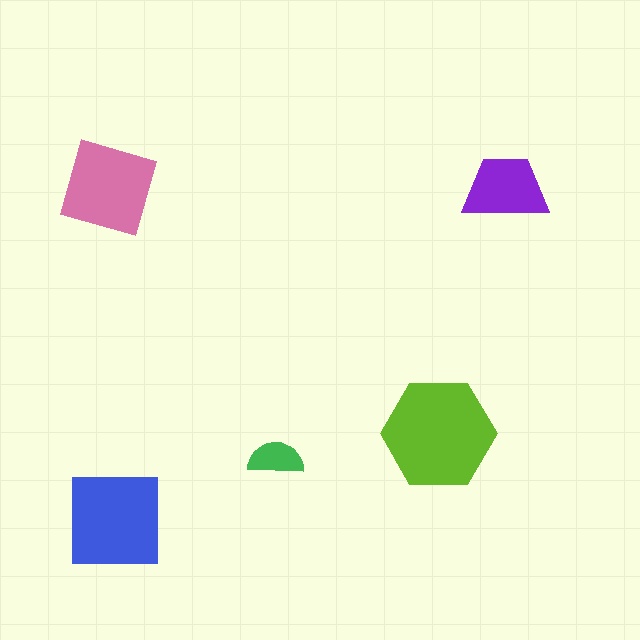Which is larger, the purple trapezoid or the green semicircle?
The purple trapezoid.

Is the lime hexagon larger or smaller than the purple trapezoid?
Larger.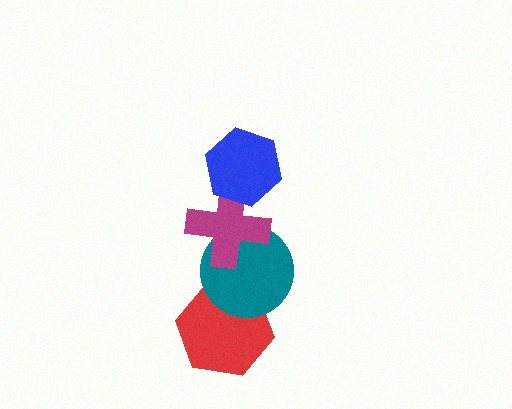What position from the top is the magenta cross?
The magenta cross is 2nd from the top.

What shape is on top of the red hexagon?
The teal circle is on top of the red hexagon.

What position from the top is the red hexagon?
The red hexagon is 4th from the top.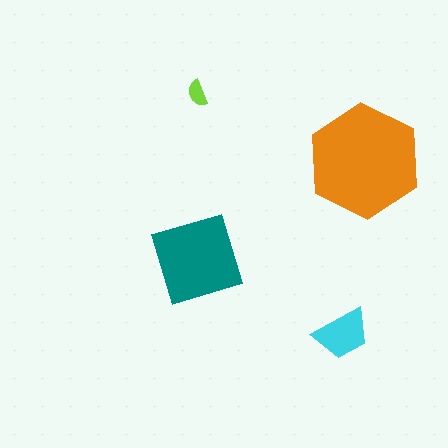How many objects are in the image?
There are 4 objects in the image.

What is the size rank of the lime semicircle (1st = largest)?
4th.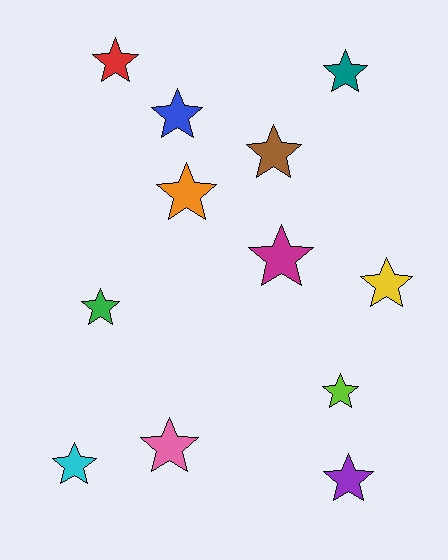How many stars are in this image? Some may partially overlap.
There are 12 stars.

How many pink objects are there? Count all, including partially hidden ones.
There is 1 pink object.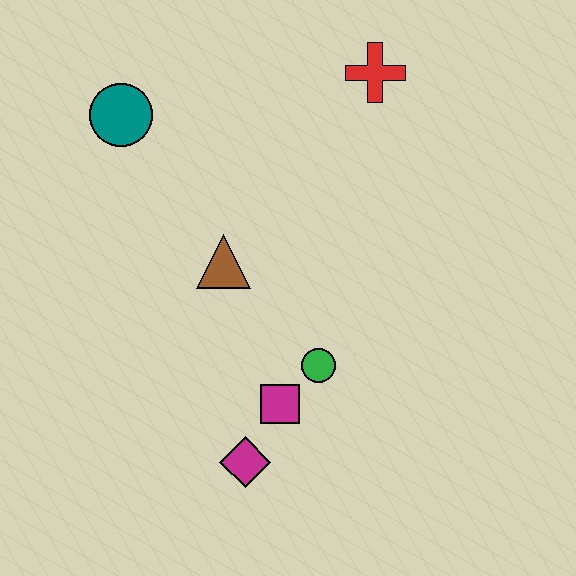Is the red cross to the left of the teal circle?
No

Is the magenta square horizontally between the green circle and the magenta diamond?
Yes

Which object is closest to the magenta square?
The green circle is closest to the magenta square.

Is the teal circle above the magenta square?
Yes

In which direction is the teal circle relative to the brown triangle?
The teal circle is above the brown triangle.